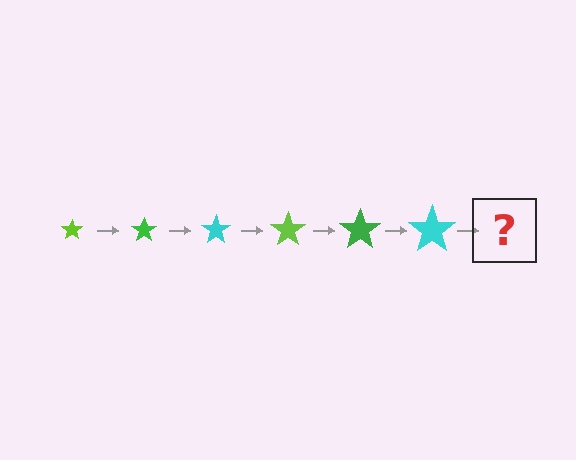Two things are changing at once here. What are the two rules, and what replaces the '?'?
The two rules are that the star grows larger each step and the color cycles through lime, green, and cyan. The '?' should be a lime star, larger than the previous one.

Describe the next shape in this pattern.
It should be a lime star, larger than the previous one.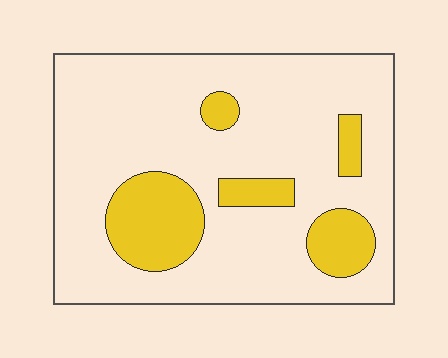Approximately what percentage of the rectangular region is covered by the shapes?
Approximately 20%.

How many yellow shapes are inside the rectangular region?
5.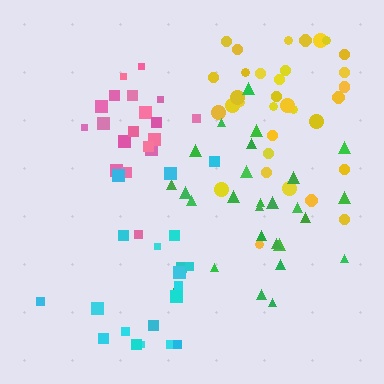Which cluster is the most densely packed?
Pink.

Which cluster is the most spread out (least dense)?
Cyan.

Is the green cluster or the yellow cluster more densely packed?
Green.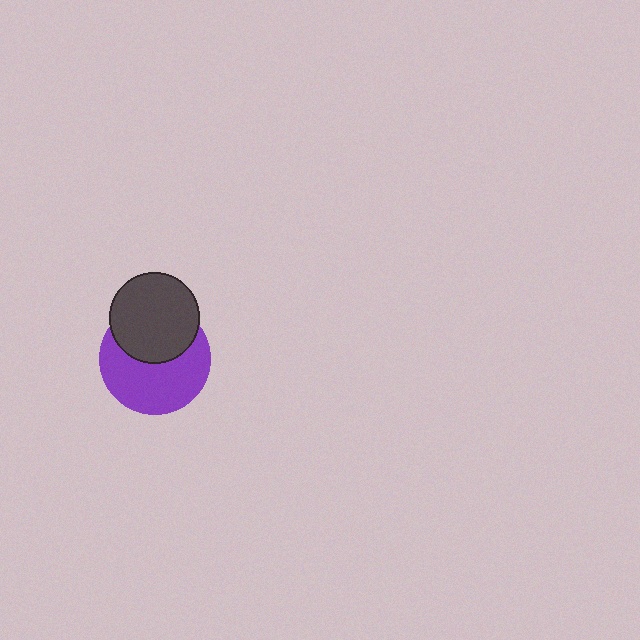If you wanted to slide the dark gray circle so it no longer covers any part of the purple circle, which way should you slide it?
Slide it up — that is the most direct way to separate the two shapes.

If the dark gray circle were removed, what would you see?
You would see the complete purple circle.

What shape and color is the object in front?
The object in front is a dark gray circle.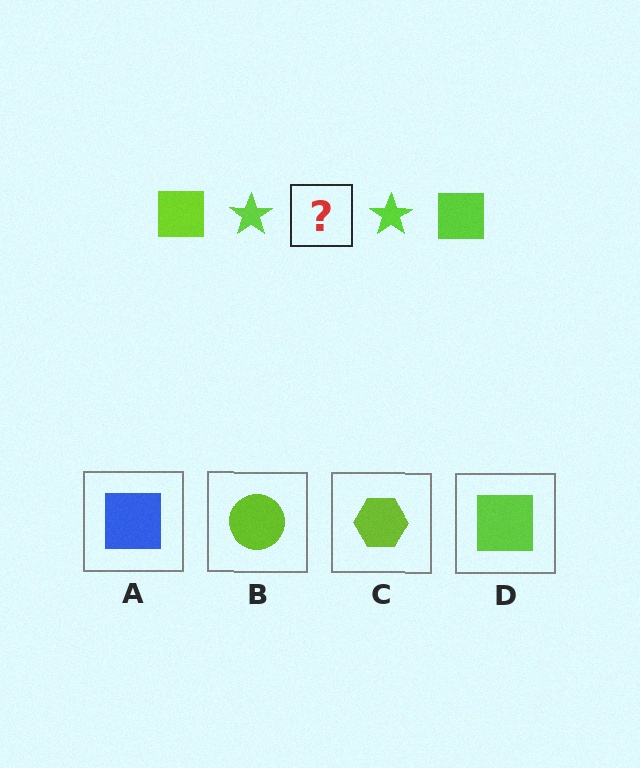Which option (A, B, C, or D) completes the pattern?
D.